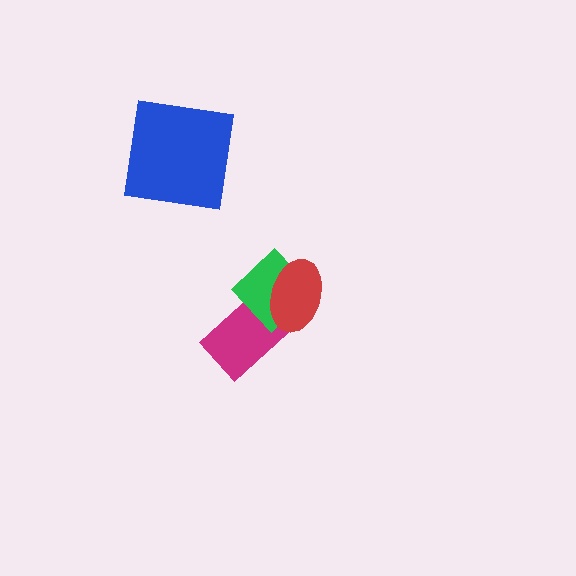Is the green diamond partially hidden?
Yes, it is partially covered by another shape.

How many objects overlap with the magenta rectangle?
2 objects overlap with the magenta rectangle.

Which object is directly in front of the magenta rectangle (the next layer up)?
The green diamond is directly in front of the magenta rectangle.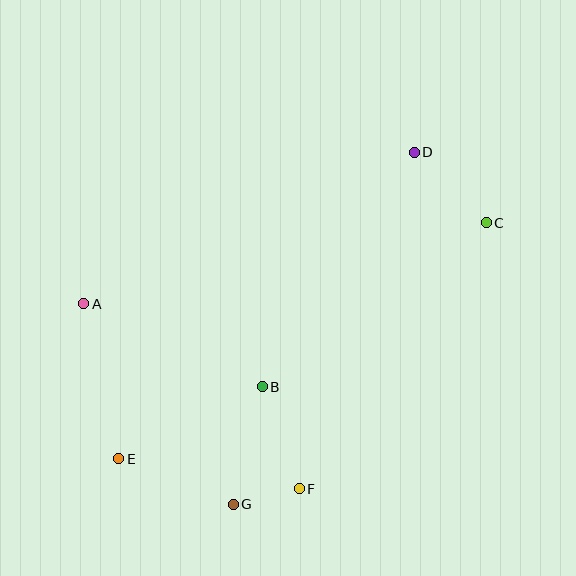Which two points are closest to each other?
Points F and G are closest to each other.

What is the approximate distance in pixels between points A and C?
The distance between A and C is approximately 411 pixels.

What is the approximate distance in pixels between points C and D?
The distance between C and D is approximately 101 pixels.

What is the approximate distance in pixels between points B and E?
The distance between B and E is approximately 160 pixels.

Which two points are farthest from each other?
Points C and E are farthest from each other.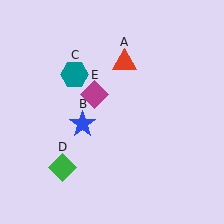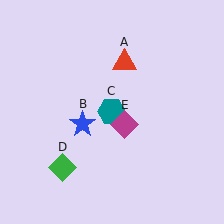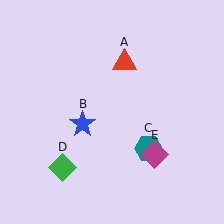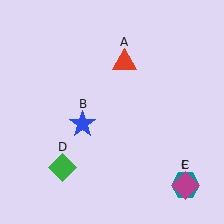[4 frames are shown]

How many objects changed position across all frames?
2 objects changed position: teal hexagon (object C), magenta diamond (object E).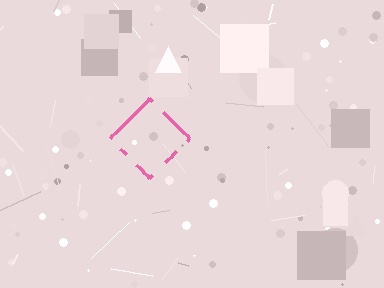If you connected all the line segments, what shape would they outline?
They would outline a diamond.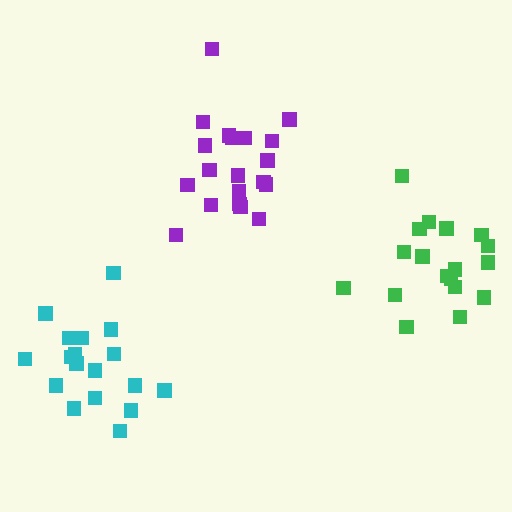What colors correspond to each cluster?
The clusters are colored: purple, green, cyan.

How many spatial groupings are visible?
There are 3 spatial groupings.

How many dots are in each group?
Group 1: 20 dots, Group 2: 18 dots, Group 3: 18 dots (56 total).